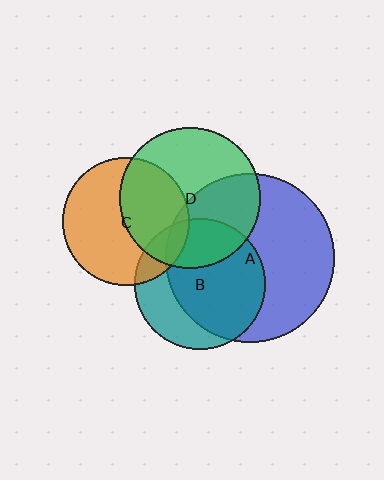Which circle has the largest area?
Circle A (blue).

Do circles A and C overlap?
Yes.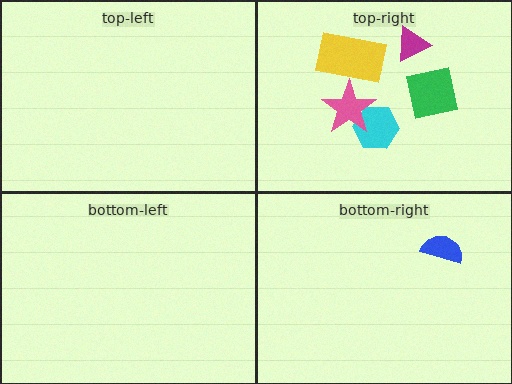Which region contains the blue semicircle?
The bottom-right region.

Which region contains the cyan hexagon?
The top-right region.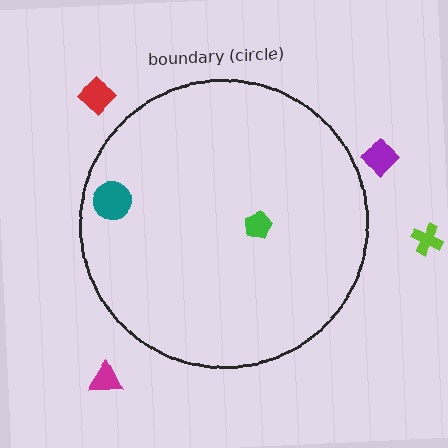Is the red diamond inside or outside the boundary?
Outside.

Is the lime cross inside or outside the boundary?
Outside.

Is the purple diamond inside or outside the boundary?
Outside.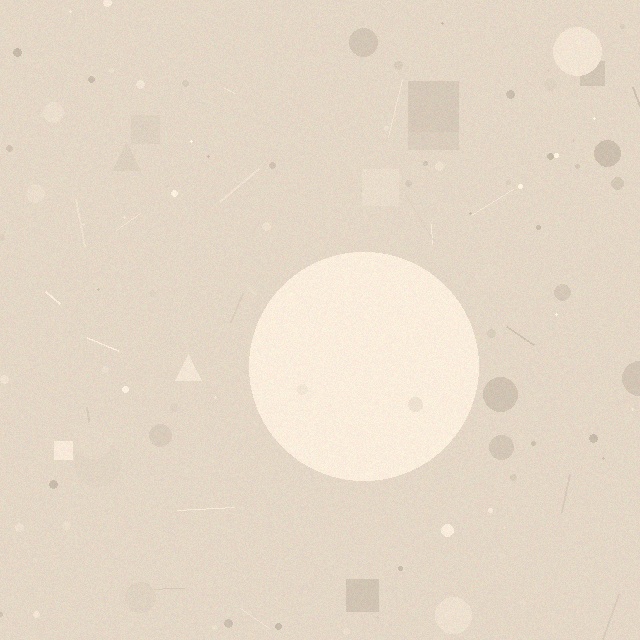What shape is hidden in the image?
A circle is hidden in the image.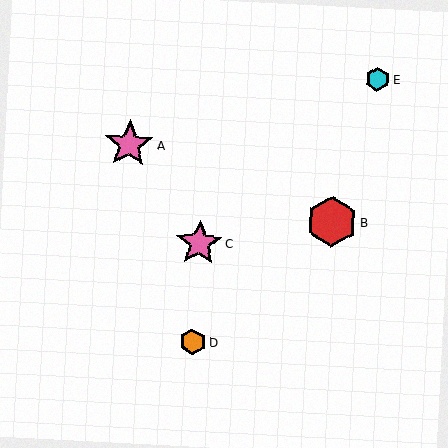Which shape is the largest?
The red hexagon (labeled B) is the largest.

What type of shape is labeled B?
Shape B is a red hexagon.